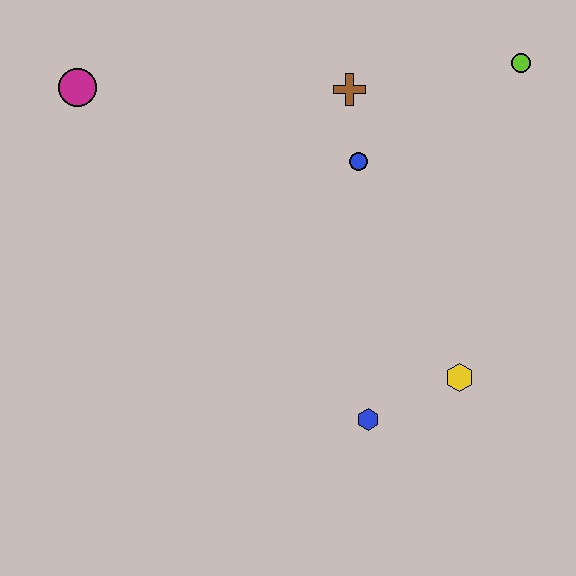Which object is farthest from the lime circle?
The magenta circle is farthest from the lime circle.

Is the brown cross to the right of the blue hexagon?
No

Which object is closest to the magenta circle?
The brown cross is closest to the magenta circle.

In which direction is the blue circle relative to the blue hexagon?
The blue circle is above the blue hexagon.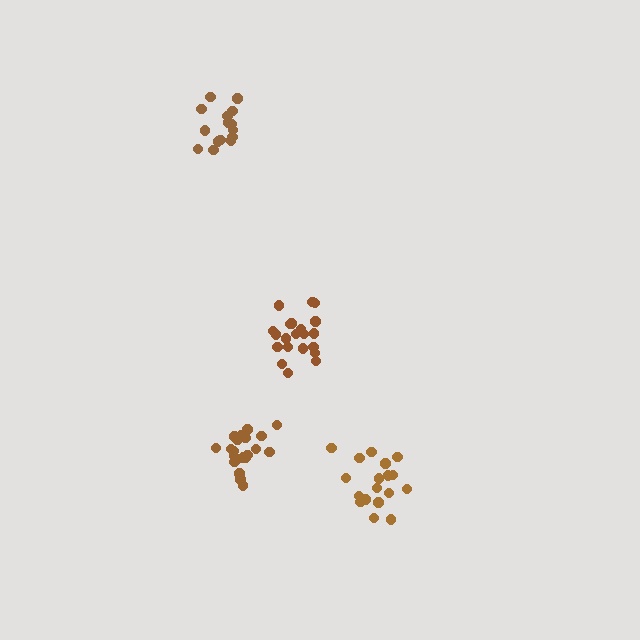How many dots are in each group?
Group 1: 19 dots, Group 2: 15 dots, Group 3: 21 dots, Group 4: 21 dots (76 total).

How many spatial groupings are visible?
There are 4 spatial groupings.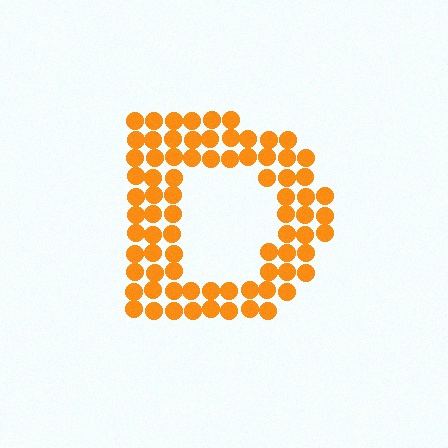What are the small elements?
The small elements are circles.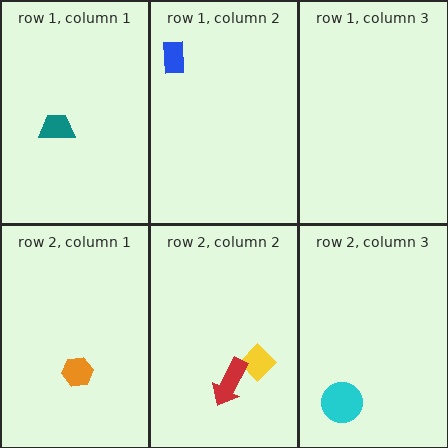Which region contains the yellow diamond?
The row 2, column 2 region.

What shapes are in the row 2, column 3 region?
The cyan circle.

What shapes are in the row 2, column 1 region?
The orange hexagon.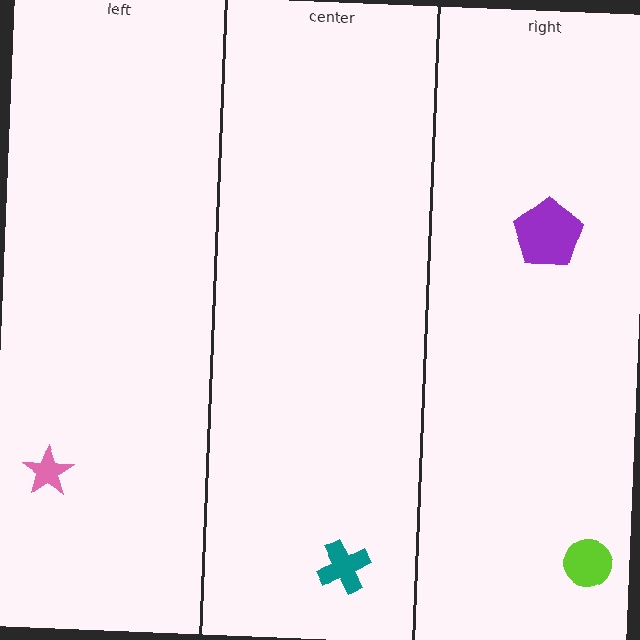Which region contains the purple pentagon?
The right region.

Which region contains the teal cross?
The center region.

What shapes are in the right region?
The purple pentagon, the lime circle.